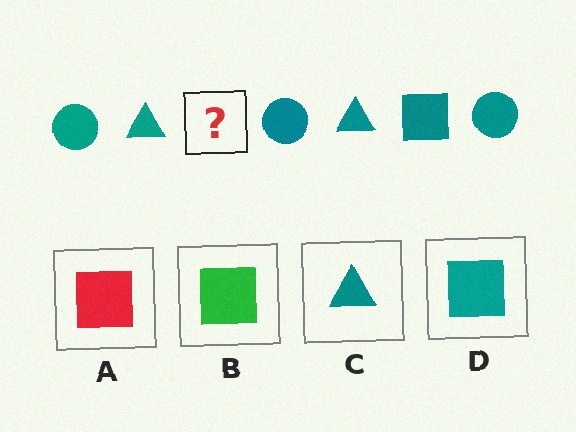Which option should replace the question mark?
Option D.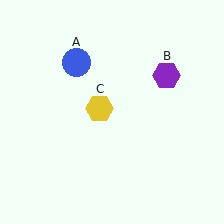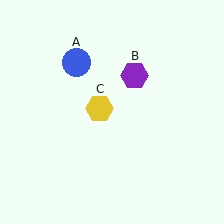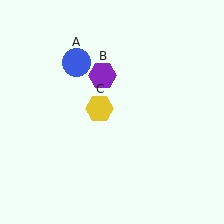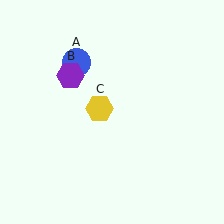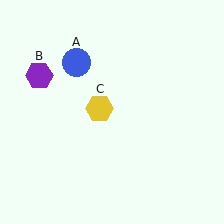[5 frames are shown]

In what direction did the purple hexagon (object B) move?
The purple hexagon (object B) moved left.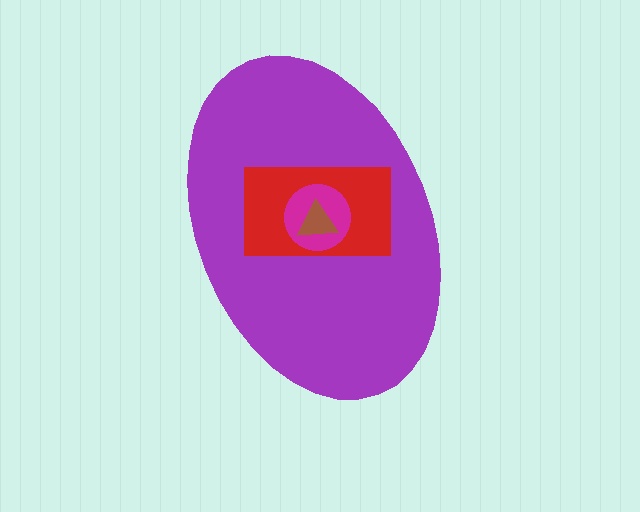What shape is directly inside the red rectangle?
The magenta circle.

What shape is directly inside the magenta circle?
The brown triangle.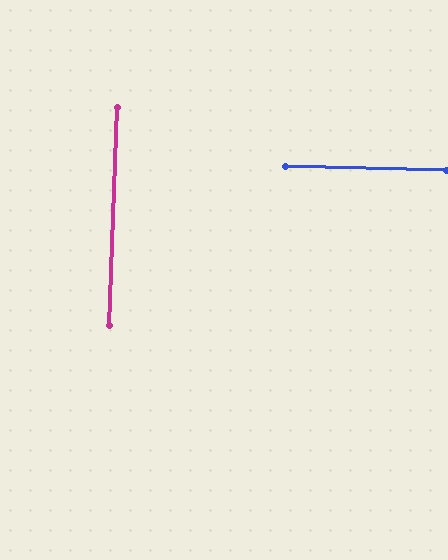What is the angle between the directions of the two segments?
Approximately 90 degrees.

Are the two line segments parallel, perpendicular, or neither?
Perpendicular — they meet at approximately 90°.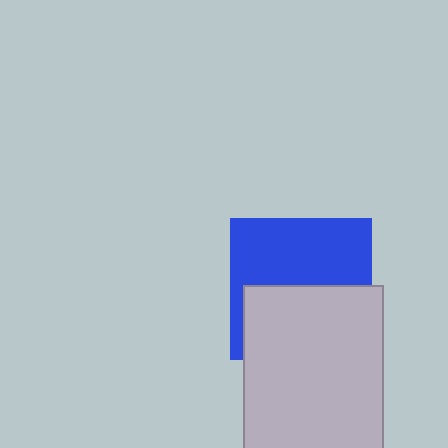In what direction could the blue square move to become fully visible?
The blue square could move up. That would shift it out from behind the light gray rectangle entirely.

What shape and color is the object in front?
The object in front is a light gray rectangle.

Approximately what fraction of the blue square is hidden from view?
Roughly 47% of the blue square is hidden behind the light gray rectangle.